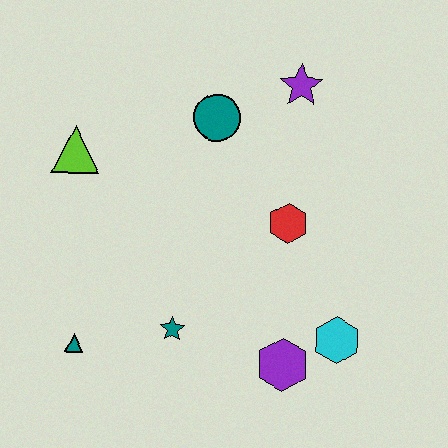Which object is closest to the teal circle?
The purple star is closest to the teal circle.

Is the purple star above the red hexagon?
Yes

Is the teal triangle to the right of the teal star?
No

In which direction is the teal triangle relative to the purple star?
The teal triangle is below the purple star.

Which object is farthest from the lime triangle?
The cyan hexagon is farthest from the lime triangle.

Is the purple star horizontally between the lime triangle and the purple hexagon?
No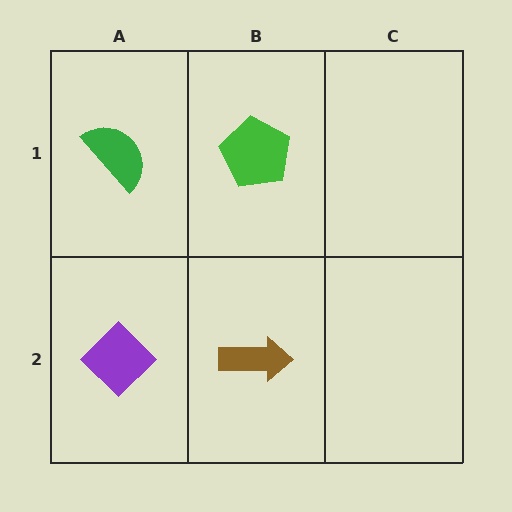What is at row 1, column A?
A green semicircle.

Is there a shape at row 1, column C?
No, that cell is empty.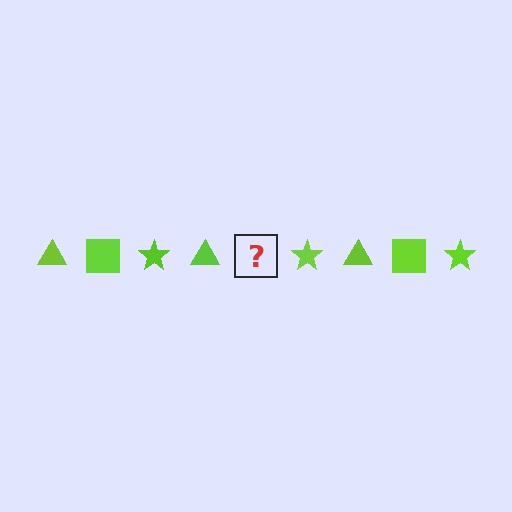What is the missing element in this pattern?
The missing element is a lime square.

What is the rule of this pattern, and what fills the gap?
The rule is that the pattern cycles through triangle, square, star shapes in lime. The gap should be filled with a lime square.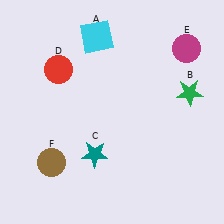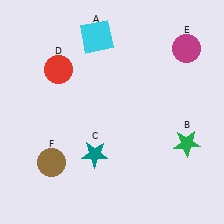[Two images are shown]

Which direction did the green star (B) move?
The green star (B) moved down.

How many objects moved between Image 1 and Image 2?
1 object moved between the two images.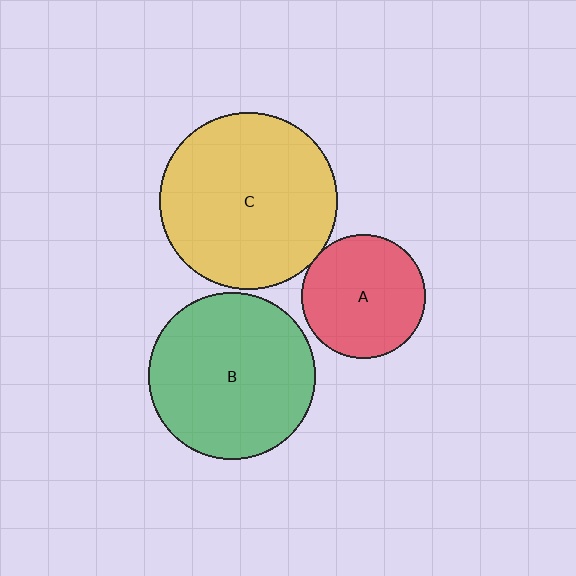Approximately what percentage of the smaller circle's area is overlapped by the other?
Approximately 5%.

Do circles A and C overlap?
Yes.